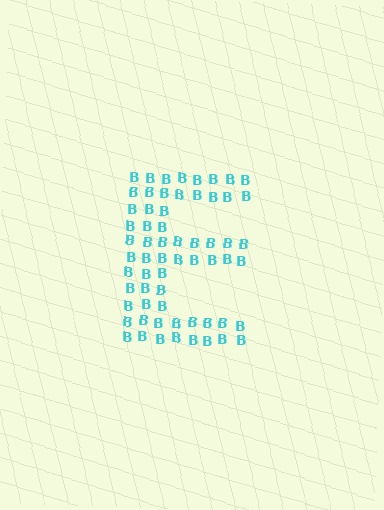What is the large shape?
The large shape is the letter E.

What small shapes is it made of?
It is made of small letter B's.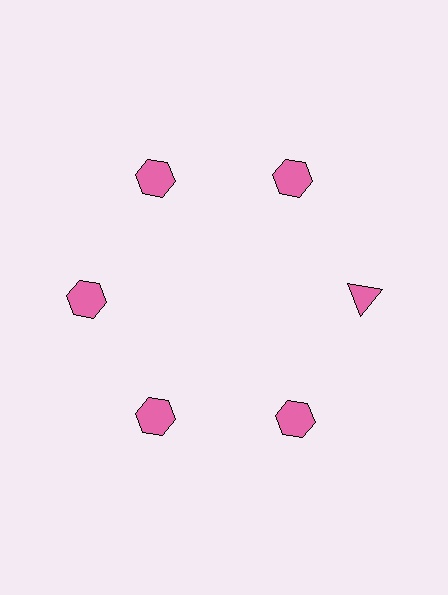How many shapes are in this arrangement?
There are 6 shapes arranged in a ring pattern.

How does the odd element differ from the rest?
It has a different shape: triangle instead of hexagon.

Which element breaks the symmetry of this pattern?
The pink triangle at roughly the 3 o'clock position breaks the symmetry. All other shapes are pink hexagons.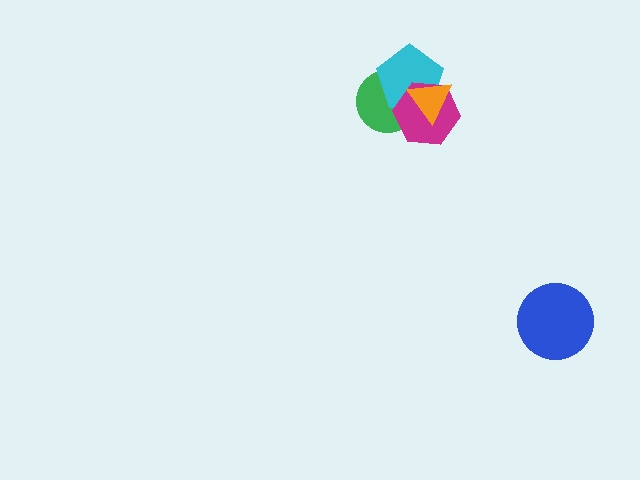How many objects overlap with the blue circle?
0 objects overlap with the blue circle.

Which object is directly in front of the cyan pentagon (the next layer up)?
The magenta hexagon is directly in front of the cyan pentagon.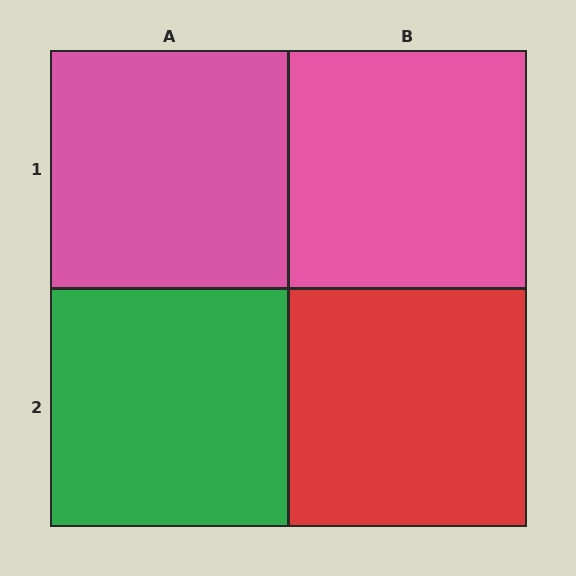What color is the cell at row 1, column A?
Pink.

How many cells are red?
1 cell is red.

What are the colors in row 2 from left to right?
Green, red.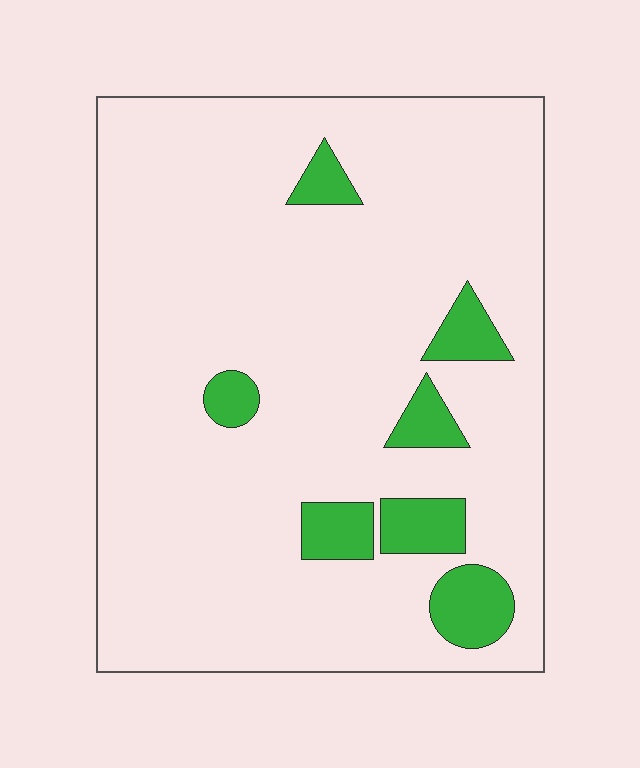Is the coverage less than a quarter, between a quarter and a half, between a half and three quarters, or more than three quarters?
Less than a quarter.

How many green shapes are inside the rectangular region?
7.